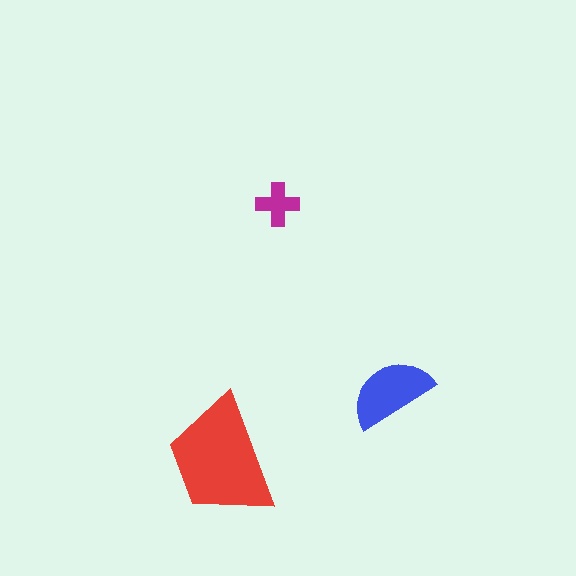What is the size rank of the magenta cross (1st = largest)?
3rd.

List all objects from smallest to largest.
The magenta cross, the blue semicircle, the red trapezoid.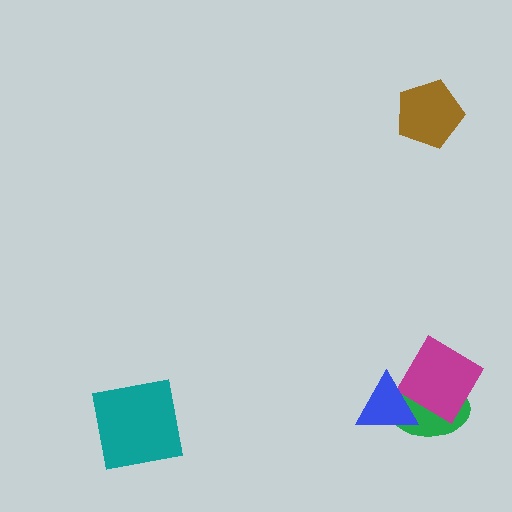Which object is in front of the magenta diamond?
The blue triangle is in front of the magenta diamond.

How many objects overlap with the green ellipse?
2 objects overlap with the green ellipse.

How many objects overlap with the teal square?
0 objects overlap with the teal square.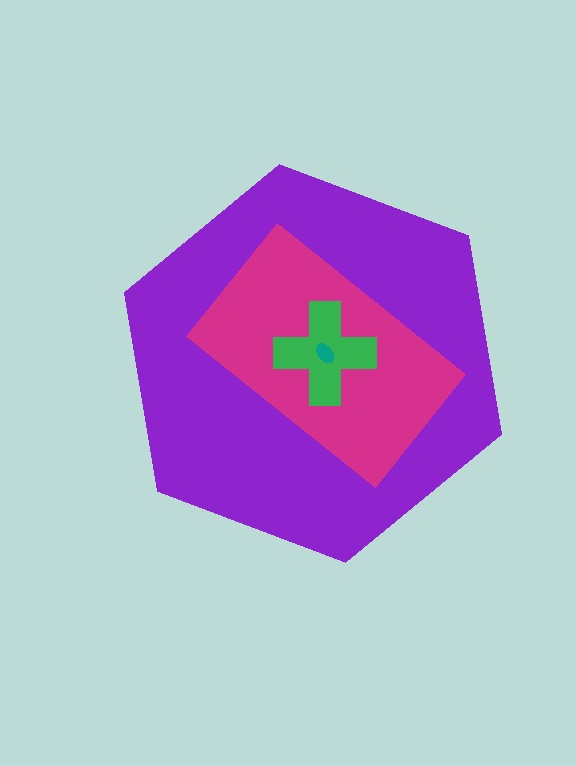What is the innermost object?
The teal ellipse.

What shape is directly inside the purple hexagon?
The magenta rectangle.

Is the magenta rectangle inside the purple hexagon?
Yes.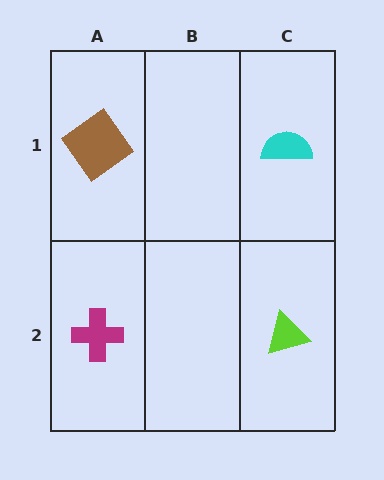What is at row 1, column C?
A cyan semicircle.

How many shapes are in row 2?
2 shapes.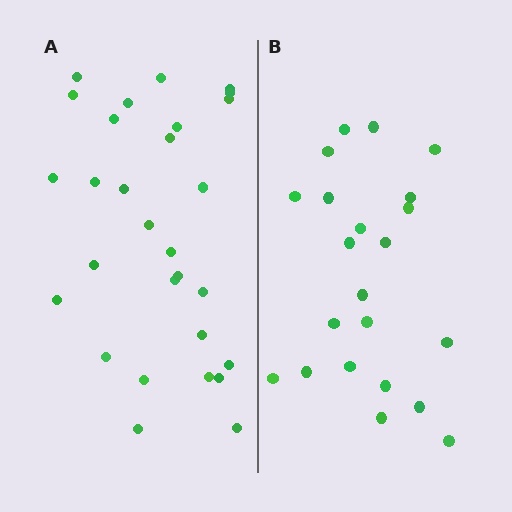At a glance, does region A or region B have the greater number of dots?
Region A (the left region) has more dots.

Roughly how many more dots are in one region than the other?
Region A has roughly 8 or so more dots than region B.